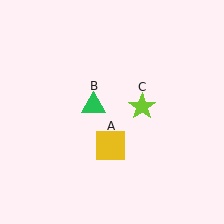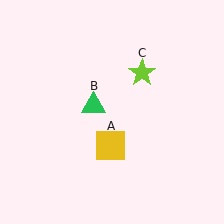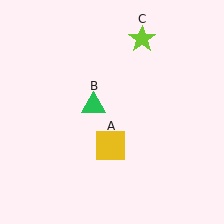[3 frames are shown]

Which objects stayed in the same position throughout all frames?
Yellow square (object A) and green triangle (object B) remained stationary.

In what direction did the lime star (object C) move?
The lime star (object C) moved up.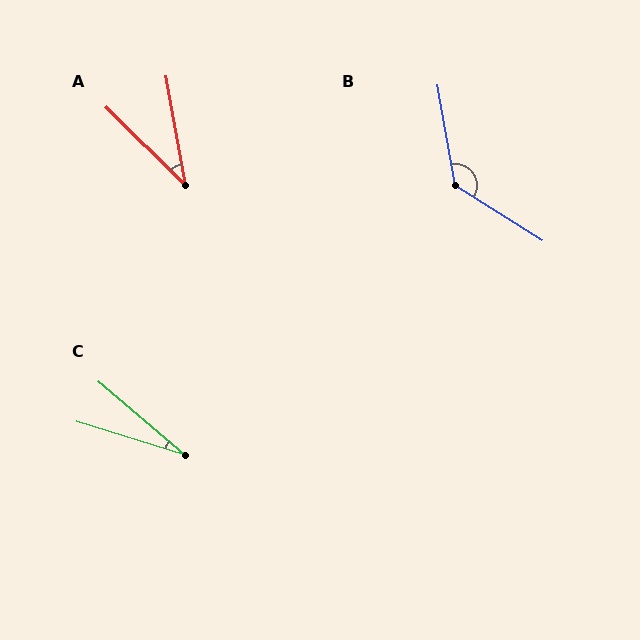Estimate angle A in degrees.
Approximately 35 degrees.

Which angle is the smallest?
C, at approximately 23 degrees.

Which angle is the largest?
B, at approximately 132 degrees.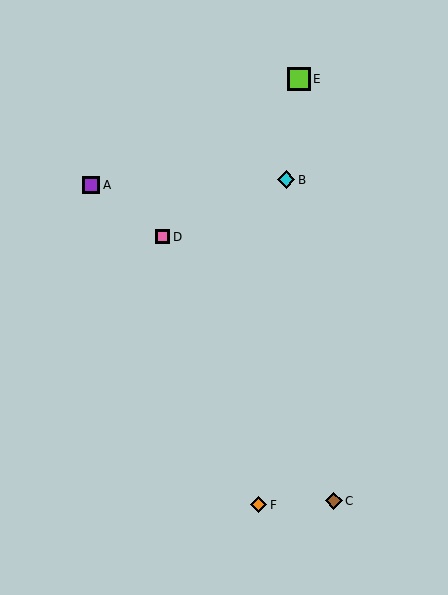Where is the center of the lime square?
The center of the lime square is at (299, 79).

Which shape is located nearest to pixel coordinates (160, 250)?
The pink square (labeled D) at (163, 237) is nearest to that location.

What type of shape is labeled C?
Shape C is a brown diamond.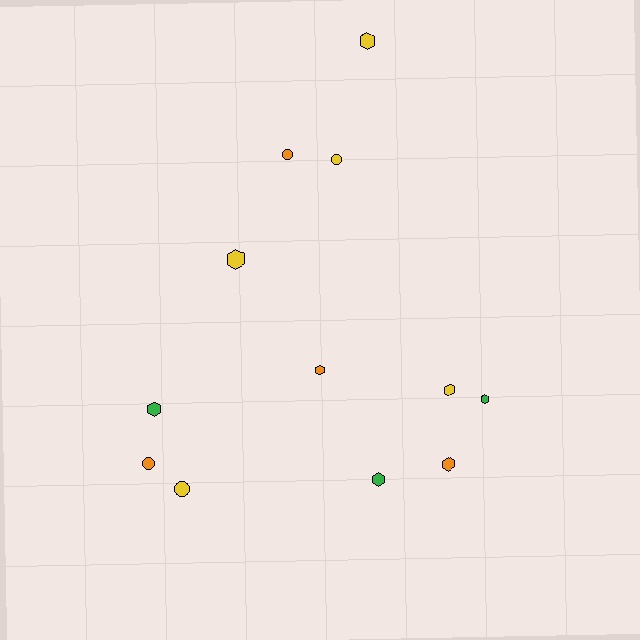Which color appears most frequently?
Yellow, with 5 objects.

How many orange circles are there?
There are 2 orange circles.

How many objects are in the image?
There are 12 objects.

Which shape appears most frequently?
Hexagon, with 8 objects.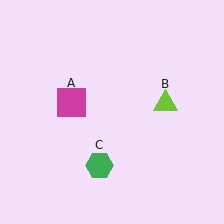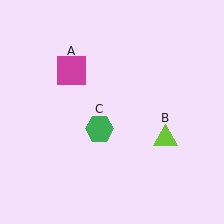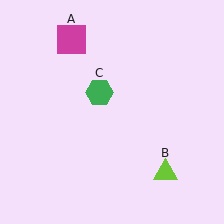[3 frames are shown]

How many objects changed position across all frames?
3 objects changed position: magenta square (object A), lime triangle (object B), green hexagon (object C).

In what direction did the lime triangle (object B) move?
The lime triangle (object B) moved down.